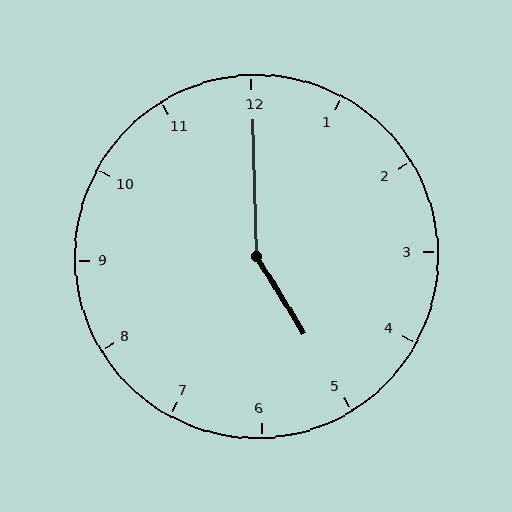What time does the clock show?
5:00.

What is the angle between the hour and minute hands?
Approximately 150 degrees.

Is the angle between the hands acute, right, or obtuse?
It is obtuse.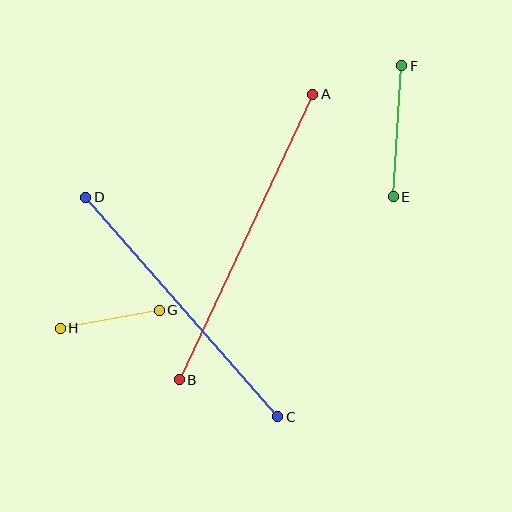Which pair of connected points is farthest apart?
Points A and B are farthest apart.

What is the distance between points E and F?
The distance is approximately 131 pixels.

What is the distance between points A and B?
The distance is approximately 315 pixels.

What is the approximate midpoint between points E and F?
The midpoint is at approximately (398, 131) pixels.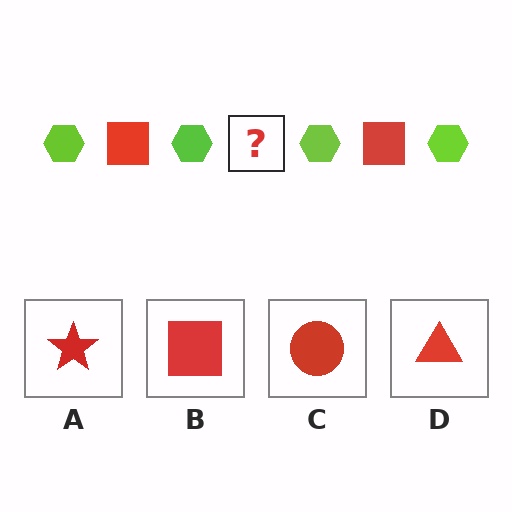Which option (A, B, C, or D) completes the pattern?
B.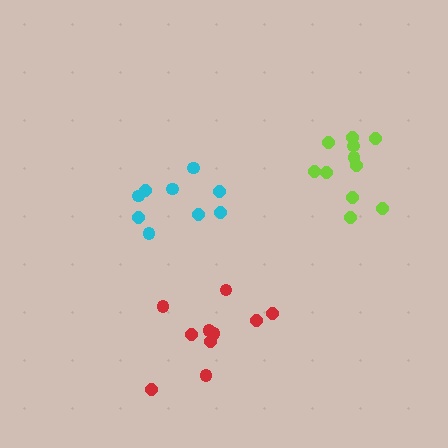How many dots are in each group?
Group 1: 9 dots, Group 2: 11 dots, Group 3: 10 dots (30 total).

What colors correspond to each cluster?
The clusters are colored: cyan, lime, red.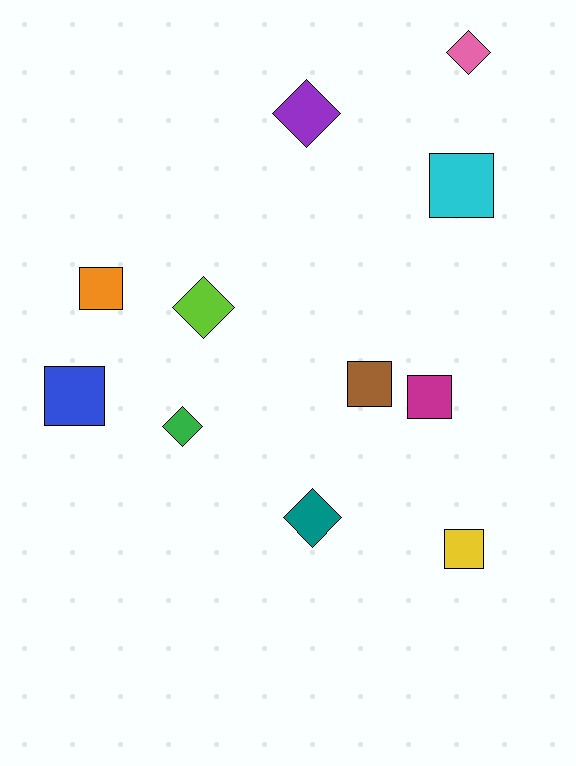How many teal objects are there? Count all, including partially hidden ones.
There is 1 teal object.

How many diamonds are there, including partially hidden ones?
There are 5 diamonds.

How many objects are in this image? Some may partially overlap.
There are 11 objects.